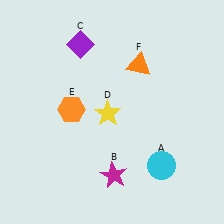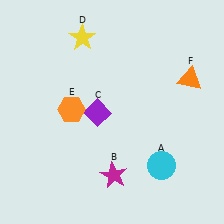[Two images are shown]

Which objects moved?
The objects that moved are: the purple diamond (C), the yellow star (D), the orange triangle (F).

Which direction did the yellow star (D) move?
The yellow star (D) moved up.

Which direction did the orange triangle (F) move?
The orange triangle (F) moved right.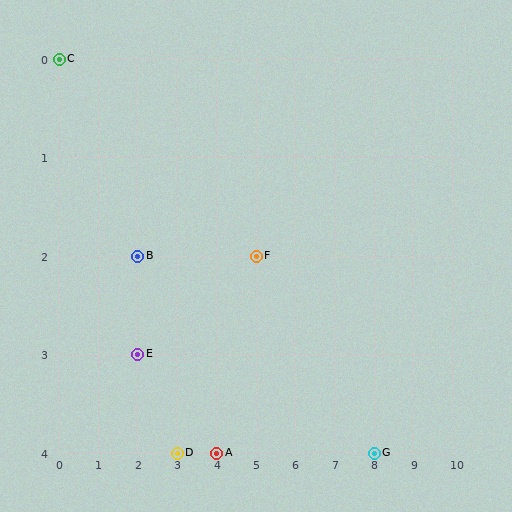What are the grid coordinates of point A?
Point A is at grid coordinates (4, 4).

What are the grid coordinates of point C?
Point C is at grid coordinates (0, 0).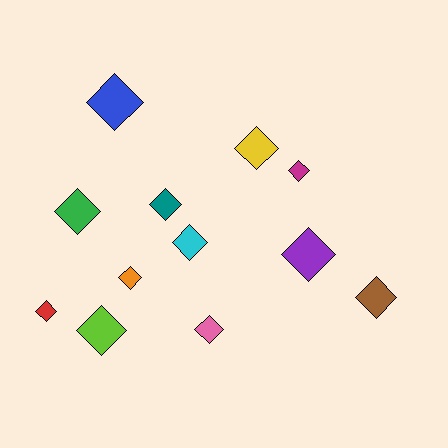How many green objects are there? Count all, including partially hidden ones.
There is 1 green object.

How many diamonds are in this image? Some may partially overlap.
There are 12 diamonds.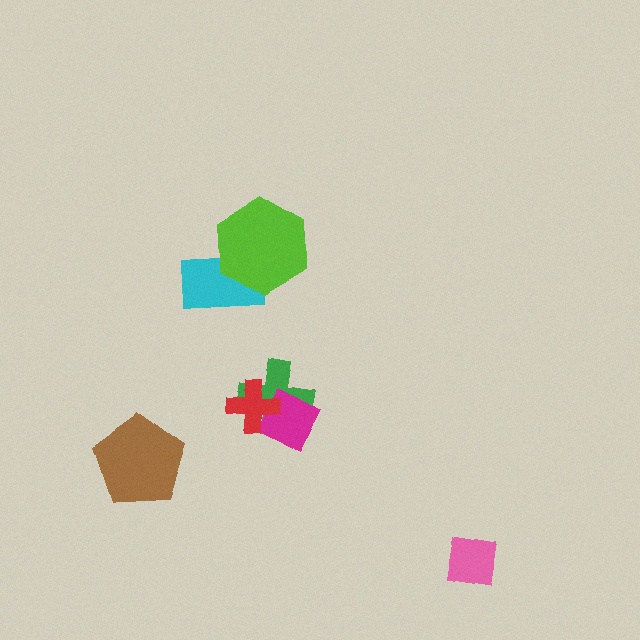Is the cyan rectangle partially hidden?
Yes, it is partially covered by another shape.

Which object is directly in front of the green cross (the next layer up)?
The magenta diamond is directly in front of the green cross.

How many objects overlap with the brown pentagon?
0 objects overlap with the brown pentagon.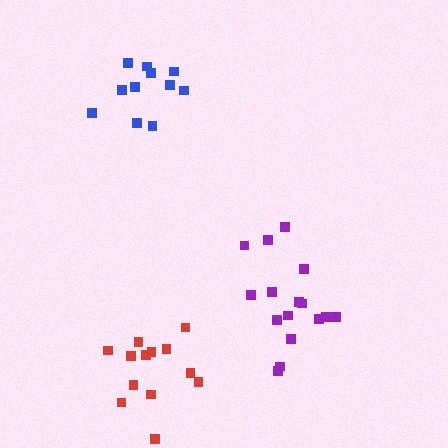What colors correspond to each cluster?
The clusters are colored: red, purple, blue.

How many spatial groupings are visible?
There are 3 spatial groupings.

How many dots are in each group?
Group 1: 13 dots, Group 2: 16 dots, Group 3: 11 dots (40 total).